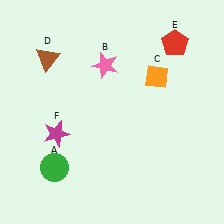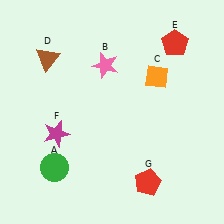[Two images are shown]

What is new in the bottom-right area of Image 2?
A red pentagon (G) was added in the bottom-right area of Image 2.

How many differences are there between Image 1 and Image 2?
There is 1 difference between the two images.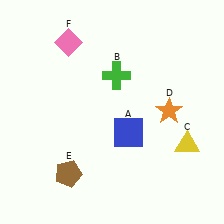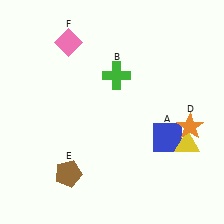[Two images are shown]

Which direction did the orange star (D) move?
The orange star (D) moved right.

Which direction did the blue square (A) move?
The blue square (A) moved right.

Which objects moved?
The objects that moved are: the blue square (A), the orange star (D).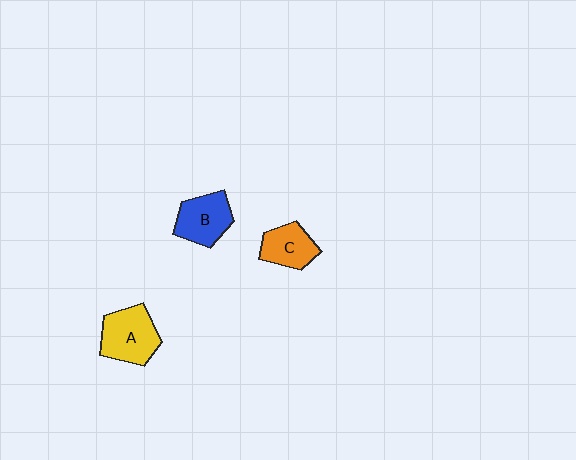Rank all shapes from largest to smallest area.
From largest to smallest: A (yellow), B (blue), C (orange).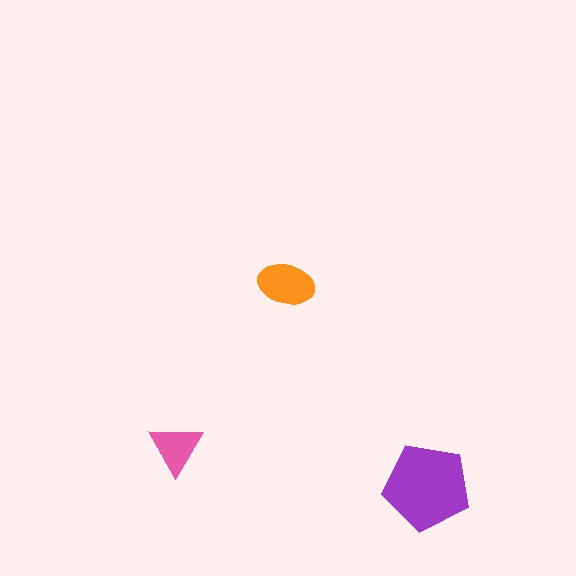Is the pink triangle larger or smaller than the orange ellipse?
Smaller.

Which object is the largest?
The purple pentagon.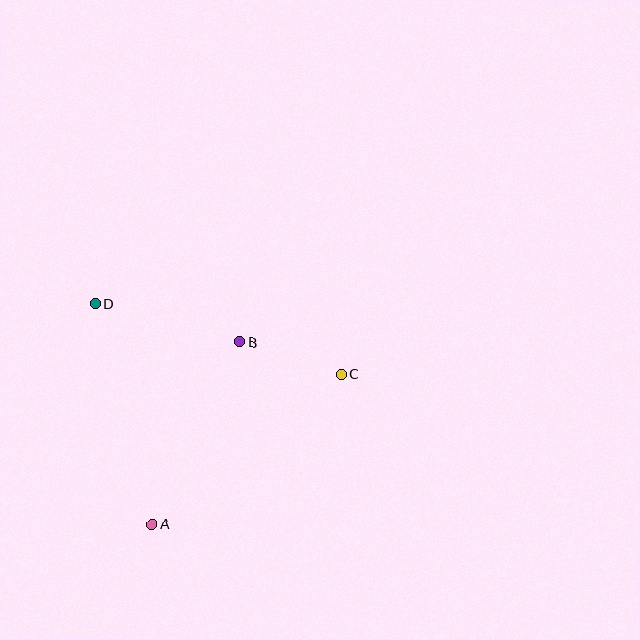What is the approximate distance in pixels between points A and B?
The distance between A and B is approximately 202 pixels.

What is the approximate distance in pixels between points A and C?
The distance between A and C is approximately 241 pixels.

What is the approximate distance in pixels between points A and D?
The distance between A and D is approximately 227 pixels.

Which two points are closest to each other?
Points B and C are closest to each other.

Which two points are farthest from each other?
Points C and D are farthest from each other.